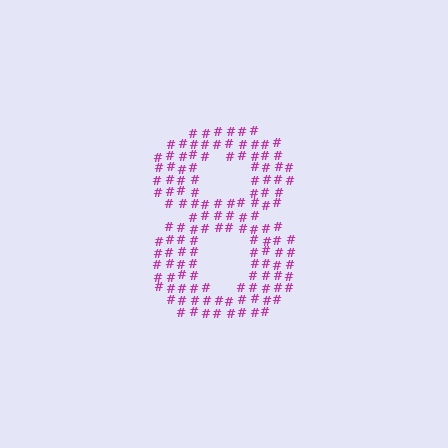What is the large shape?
The large shape is the digit 8.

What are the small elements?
The small elements are hash symbols.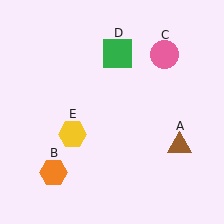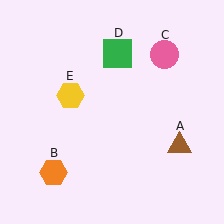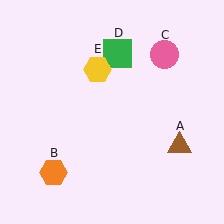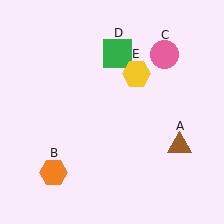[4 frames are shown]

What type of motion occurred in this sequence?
The yellow hexagon (object E) rotated clockwise around the center of the scene.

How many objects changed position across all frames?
1 object changed position: yellow hexagon (object E).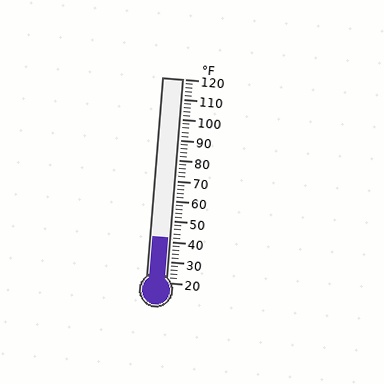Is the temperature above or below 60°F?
The temperature is below 60°F.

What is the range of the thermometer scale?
The thermometer scale ranges from 20°F to 120°F.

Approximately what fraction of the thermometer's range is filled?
The thermometer is filled to approximately 20% of its range.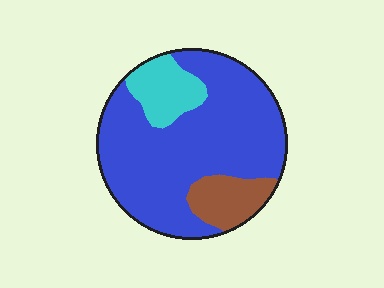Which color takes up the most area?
Blue, at roughly 75%.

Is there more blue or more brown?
Blue.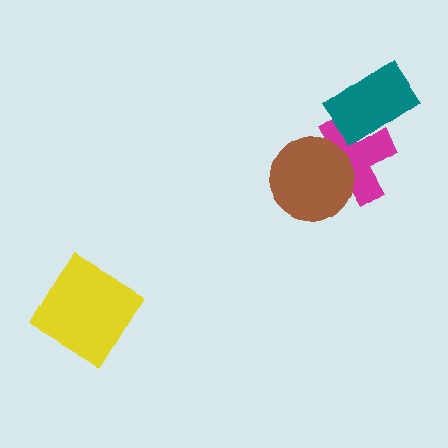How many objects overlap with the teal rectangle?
1 object overlaps with the teal rectangle.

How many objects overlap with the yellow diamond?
0 objects overlap with the yellow diamond.